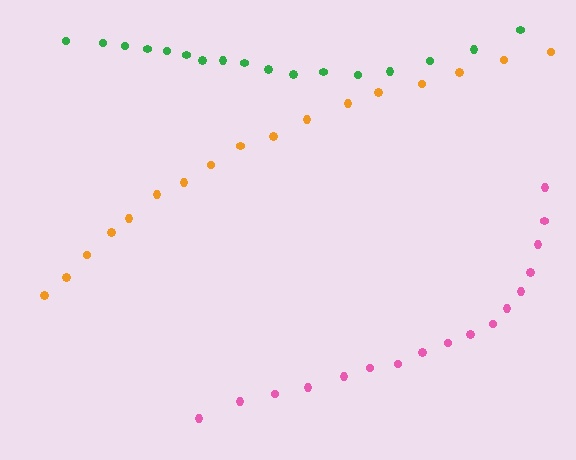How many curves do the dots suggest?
There are 3 distinct paths.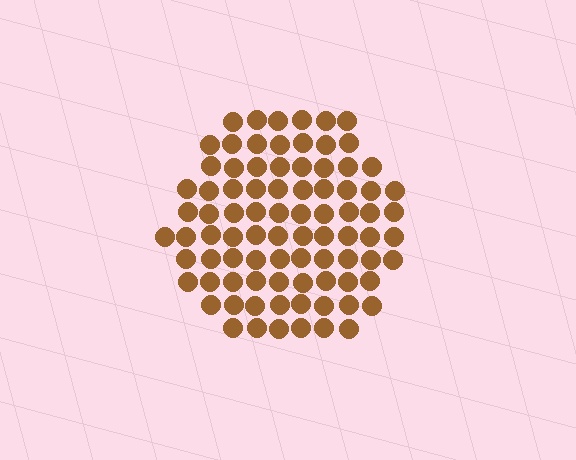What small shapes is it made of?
It is made of small circles.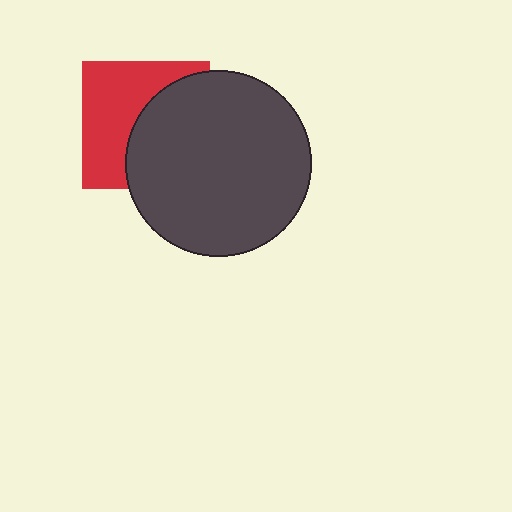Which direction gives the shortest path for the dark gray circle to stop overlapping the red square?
Moving right gives the shortest separation.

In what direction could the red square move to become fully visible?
The red square could move left. That would shift it out from behind the dark gray circle entirely.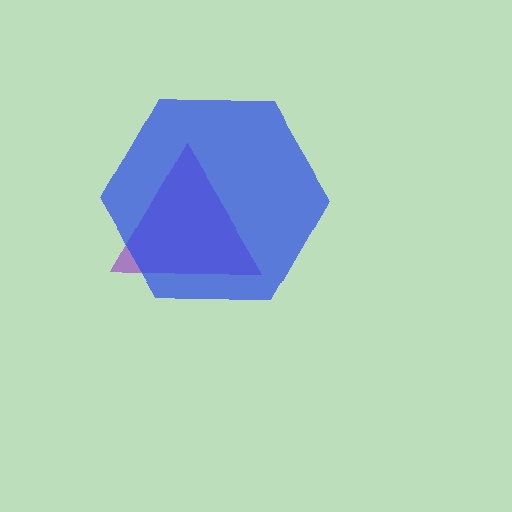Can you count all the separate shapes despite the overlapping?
Yes, there are 2 separate shapes.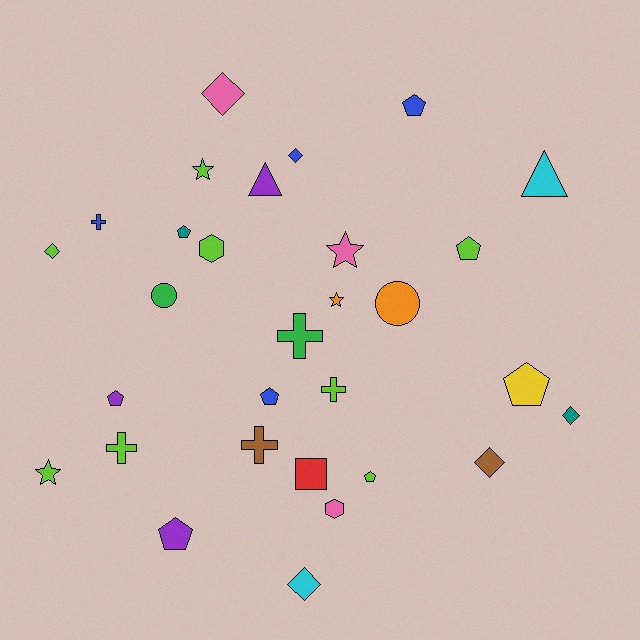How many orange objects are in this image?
There are 2 orange objects.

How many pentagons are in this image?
There are 8 pentagons.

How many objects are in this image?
There are 30 objects.